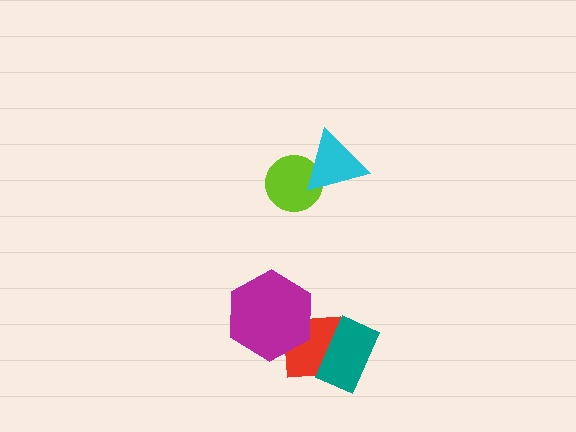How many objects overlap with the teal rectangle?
1 object overlaps with the teal rectangle.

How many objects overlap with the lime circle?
1 object overlaps with the lime circle.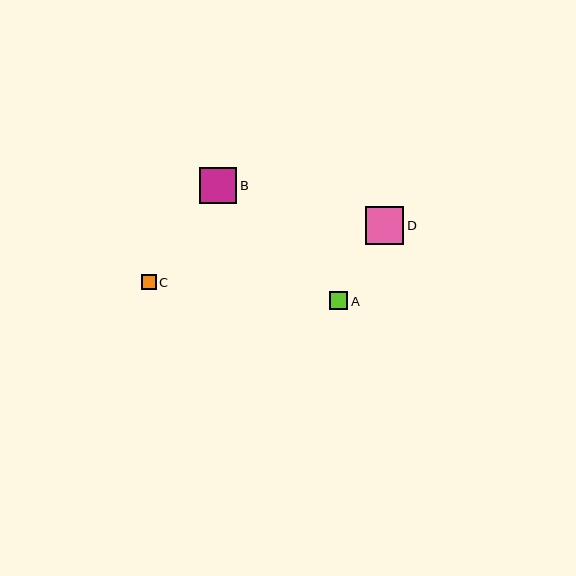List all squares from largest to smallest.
From largest to smallest: D, B, A, C.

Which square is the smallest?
Square C is the smallest with a size of approximately 15 pixels.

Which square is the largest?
Square D is the largest with a size of approximately 38 pixels.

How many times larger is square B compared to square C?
Square B is approximately 2.4 times the size of square C.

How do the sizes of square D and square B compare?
Square D and square B are approximately the same size.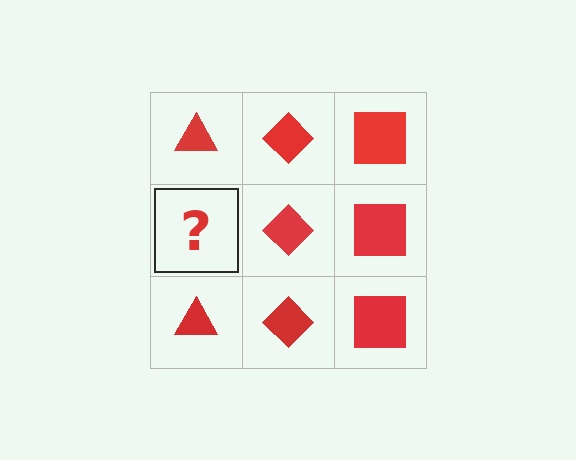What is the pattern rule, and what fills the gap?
The rule is that each column has a consistent shape. The gap should be filled with a red triangle.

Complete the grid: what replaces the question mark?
The question mark should be replaced with a red triangle.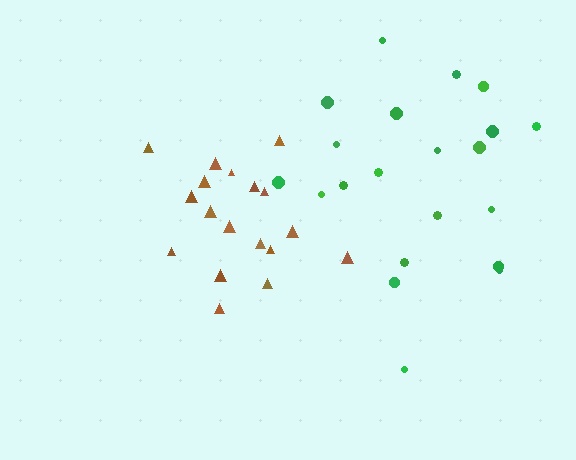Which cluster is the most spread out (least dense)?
Green.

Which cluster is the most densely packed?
Brown.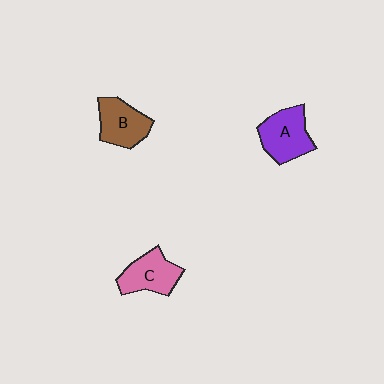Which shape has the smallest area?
Shape C (pink).